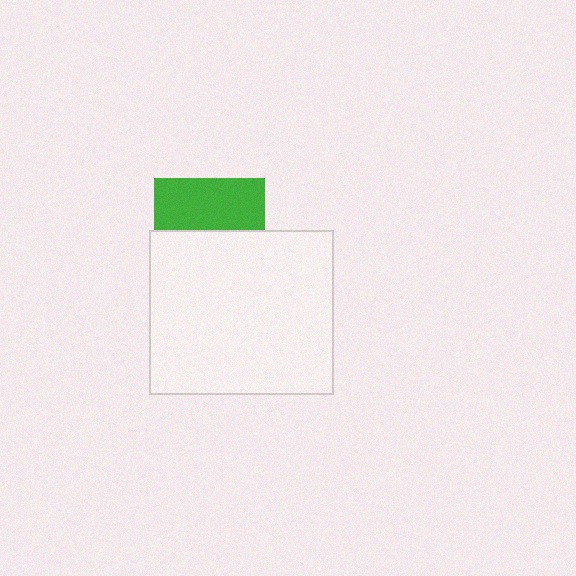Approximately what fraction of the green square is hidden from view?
Roughly 54% of the green square is hidden behind the white rectangle.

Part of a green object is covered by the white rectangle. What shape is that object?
It is a square.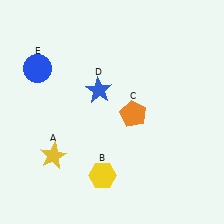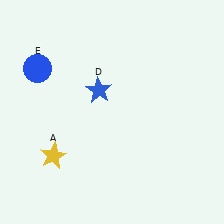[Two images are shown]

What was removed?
The orange pentagon (C), the yellow hexagon (B) were removed in Image 2.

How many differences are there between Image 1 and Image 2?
There are 2 differences between the two images.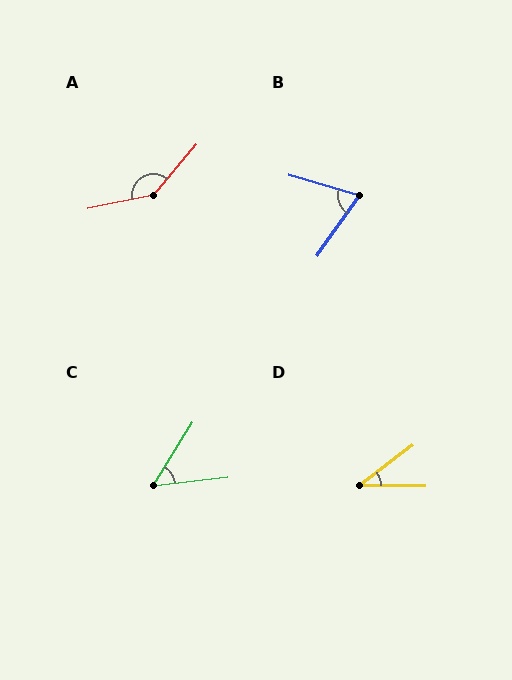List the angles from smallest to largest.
D (38°), C (52°), B (71°), A (142°).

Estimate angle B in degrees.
Approximately 71 degrees.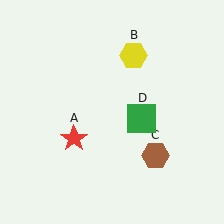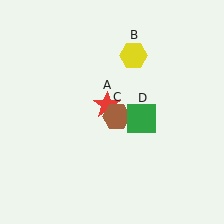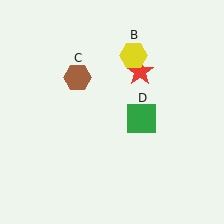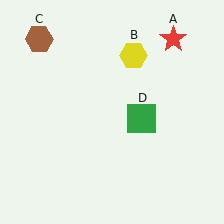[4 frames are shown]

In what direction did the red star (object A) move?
The red star (object A) moved up and to the right.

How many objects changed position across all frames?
2 objects changed position: red star (object A), brown hexagon (object C).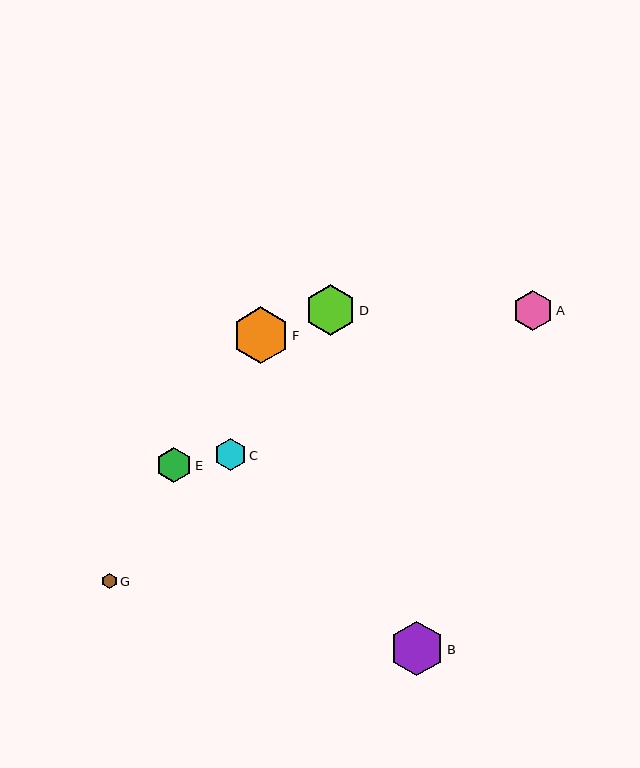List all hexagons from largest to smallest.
From largest to smallest: F, B, D, A, E, C, G.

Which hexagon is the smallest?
Hexagon G is the smallest with a size of approximately 15 pixels.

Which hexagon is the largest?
Hexagon F is the largest with a size of approximately 57 pixels.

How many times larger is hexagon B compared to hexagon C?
Hexagon B is approximately 1.7 times the size of hexagon C.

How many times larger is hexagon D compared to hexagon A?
Hexagon D is approximately 1.3 times the size of hexagon A.